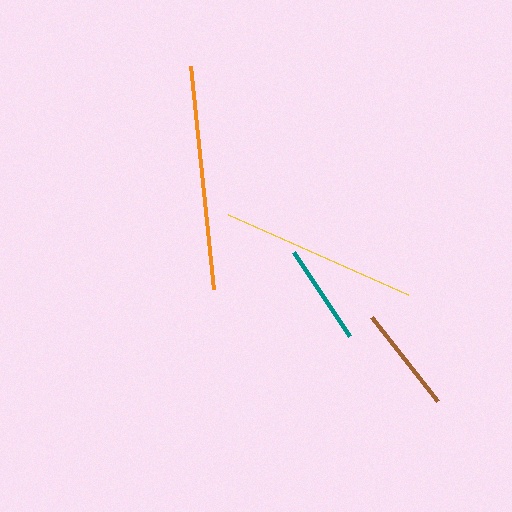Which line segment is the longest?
The orange line is the longest at approximately 224 pixels.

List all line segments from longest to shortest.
From longest to shortest: orange, yellow, brown, teal.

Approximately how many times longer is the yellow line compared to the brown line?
The yellow line is approximately 1.8 times the length of the brown line.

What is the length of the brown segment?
The brown segment is approximately 107 pixels long.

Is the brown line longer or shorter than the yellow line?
The yellow line is longer than the brown line.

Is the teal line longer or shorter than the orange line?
The orange line is longer than the teal line.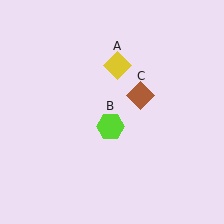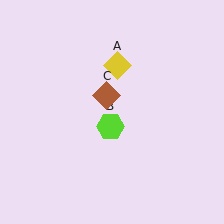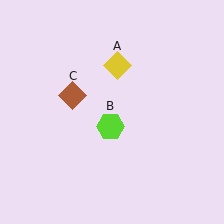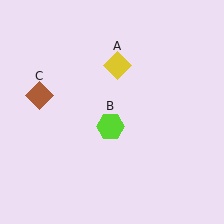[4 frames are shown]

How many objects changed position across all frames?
1 object changed position: brown diamond (object C).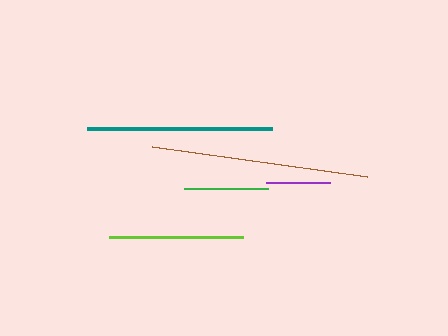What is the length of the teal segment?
The teal segment is approximately 185 pixels long.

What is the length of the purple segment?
The purple segment is approximately 64 pixels long.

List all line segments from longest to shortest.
From longest to shortest: brown, teal, lime, green, purple.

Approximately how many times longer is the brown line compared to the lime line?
The brown line is approximately 1.6 times the length of the lime line.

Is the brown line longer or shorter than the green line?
The brown line is longer than the green line.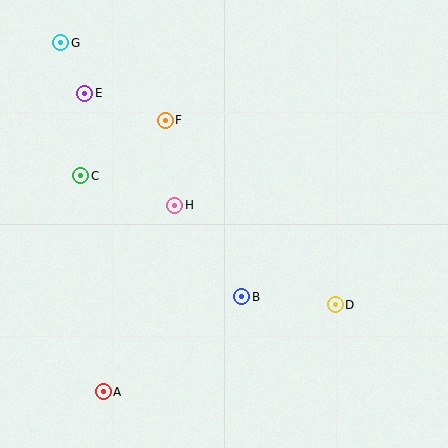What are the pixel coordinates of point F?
Point F is at (165, 120).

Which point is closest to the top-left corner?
Point G is closest to the top-left corner.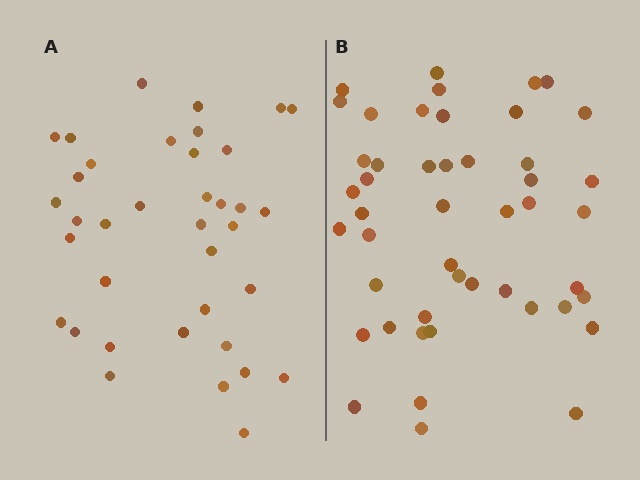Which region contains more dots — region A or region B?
Region B (the right region) has more dots.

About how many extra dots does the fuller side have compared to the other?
Region B has roughly 10 or so more dots than region A.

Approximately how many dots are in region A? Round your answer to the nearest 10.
About 40 dots. (The exact count is 37, which rounds to 40.)